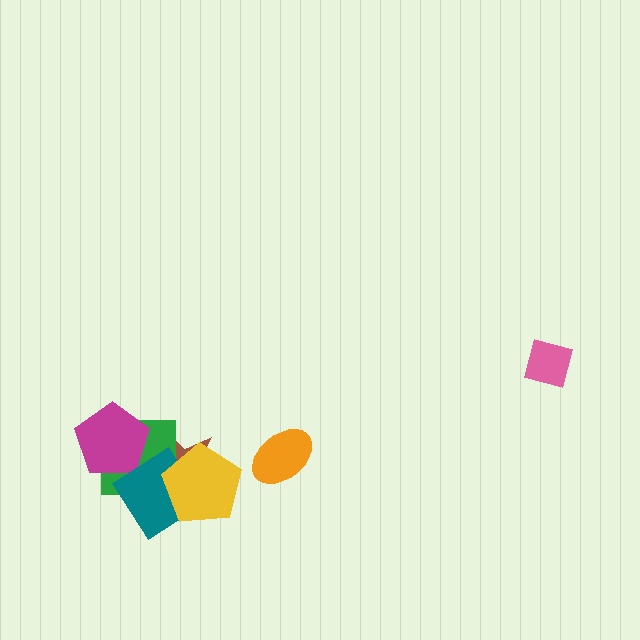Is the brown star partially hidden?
Yes, it is partially covered by another shape.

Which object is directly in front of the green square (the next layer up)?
The magenta pentagon is directly in front of the green square.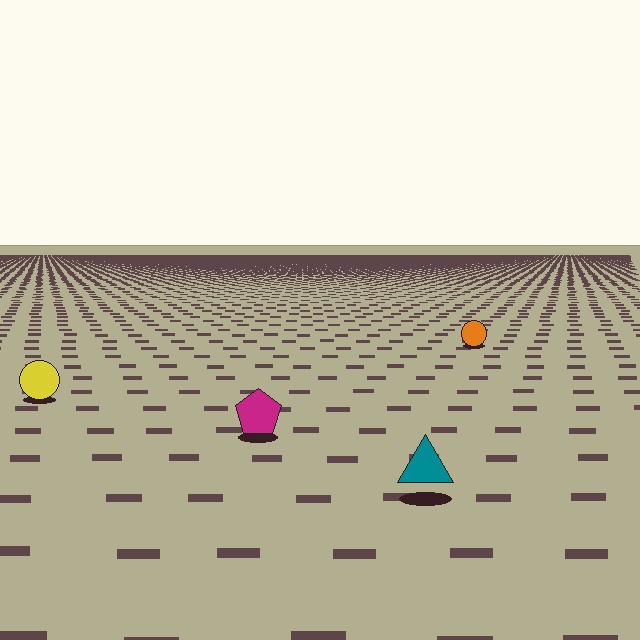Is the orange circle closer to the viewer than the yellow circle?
No. The yellow circle is closer — you can tell from the texture gradient: the ground texture is coarser near it.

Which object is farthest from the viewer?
The orange circle is farthest from the viewer. It appears smaller and the ground texture around it is denser.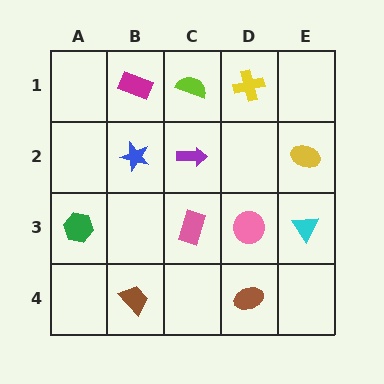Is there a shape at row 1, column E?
No, that cell is empty.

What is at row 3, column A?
A green hexagon.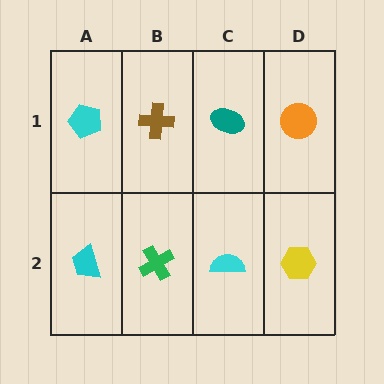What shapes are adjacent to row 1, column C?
A cyan semicircle (row 2, column C), a brown cross (row 1, column B), an orange circle (row 1, column D).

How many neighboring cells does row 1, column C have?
3.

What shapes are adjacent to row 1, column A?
A cyan trapezoid (row 2, column A), a brown cross (row 1, column B).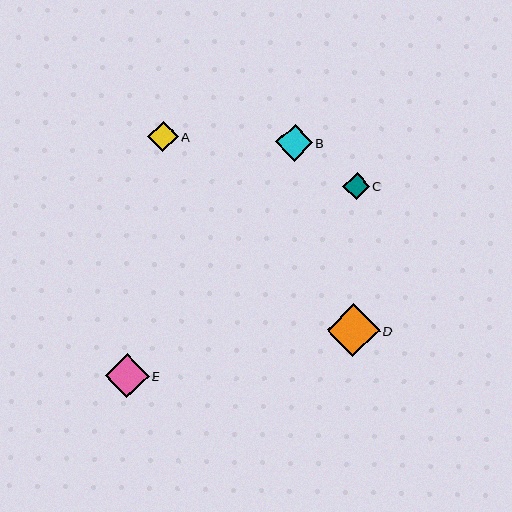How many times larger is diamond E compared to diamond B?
Diamond E is approximately 1.2 times the size of diamond B.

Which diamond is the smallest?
Diamond C is the smallest with a size of approximately 26 pixels.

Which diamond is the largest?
Diamond D is the largest with a size of approximately 53 pixels.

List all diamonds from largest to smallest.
From largest to smallest: D, E, B, A, C.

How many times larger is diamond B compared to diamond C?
Diamond B is approximately 1.4 times the size of diamond C.